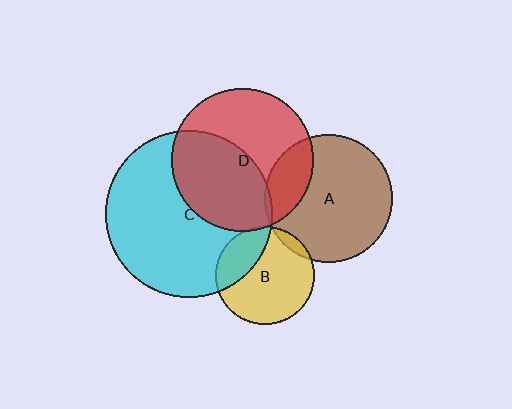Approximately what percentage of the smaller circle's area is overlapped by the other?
Approximately 5%.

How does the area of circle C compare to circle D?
Approximately 1.4 times.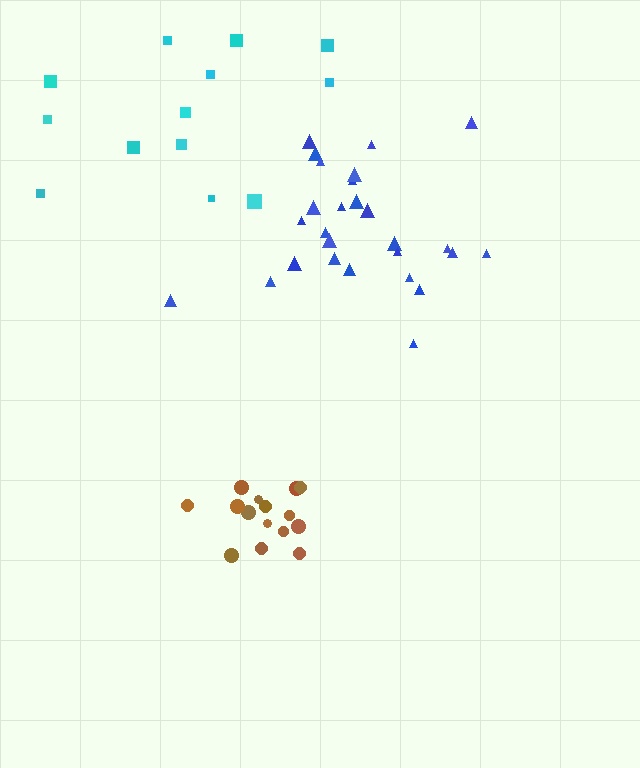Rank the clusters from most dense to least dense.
brown, blue, cyan.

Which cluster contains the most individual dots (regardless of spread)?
Blue (27).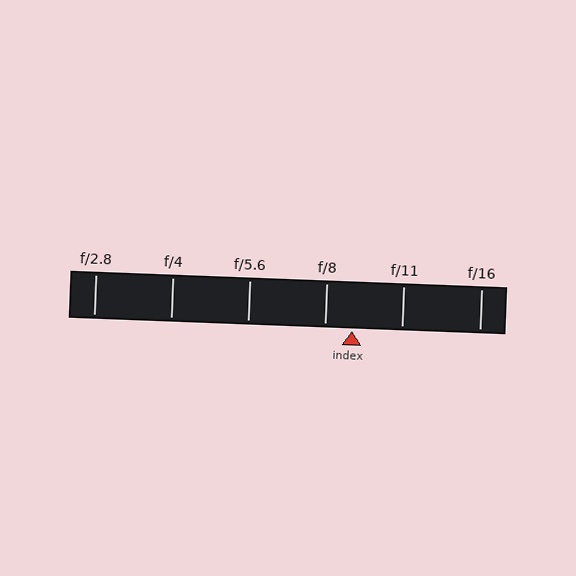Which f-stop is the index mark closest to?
The index mark is closest to f/8.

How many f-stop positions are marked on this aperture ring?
There are 6 f-stop positions marked.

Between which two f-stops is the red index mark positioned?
The index mark is between f/8 and f/11.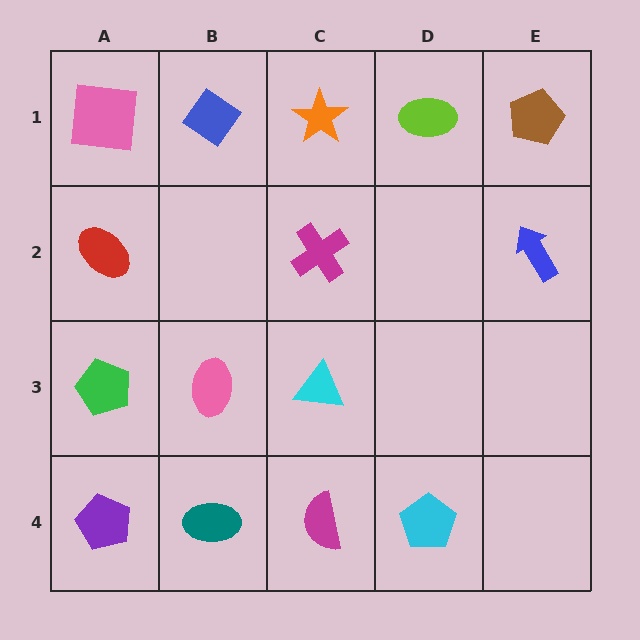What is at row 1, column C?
An orange star.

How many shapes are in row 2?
3 shapes.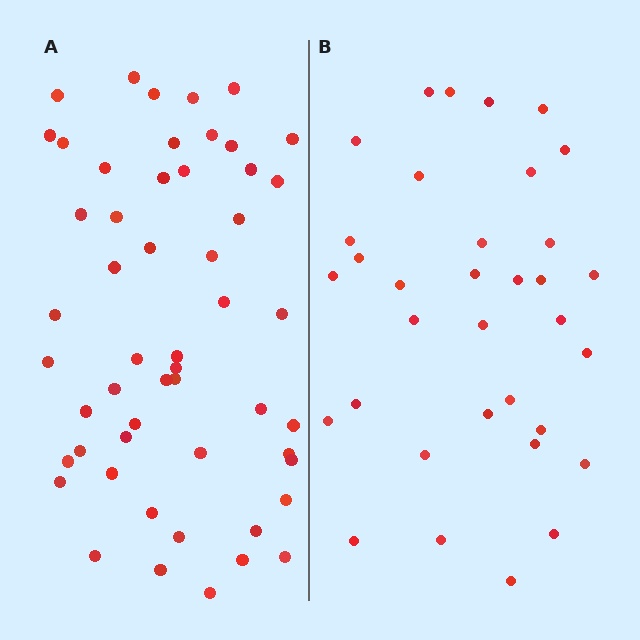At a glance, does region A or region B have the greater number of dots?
Region A (the left region) has more dots.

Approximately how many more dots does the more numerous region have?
Region A has approximately 20 more dots than region B.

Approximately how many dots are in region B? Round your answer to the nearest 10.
About 30 dots. (The exact count is 34, which rounds to 30.)